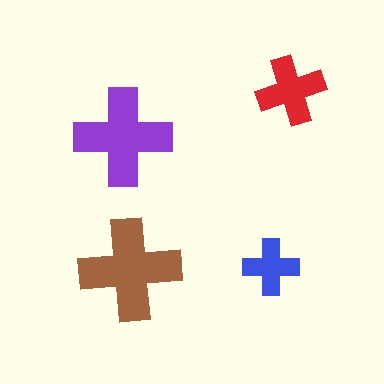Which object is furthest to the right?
The red cross is rightmost.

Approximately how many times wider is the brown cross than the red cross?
About 1.5 times wider.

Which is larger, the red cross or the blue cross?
The red one.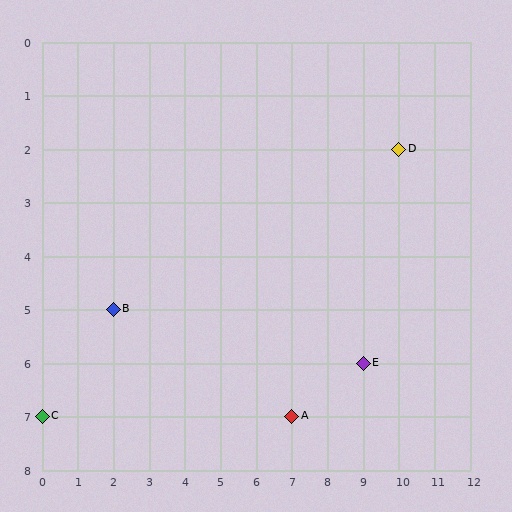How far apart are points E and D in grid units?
Points E and D are 1 column and 4 rows apart (about 4.1 grid units diagonally).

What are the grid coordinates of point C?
Point C is at grid coordinates (0, 7).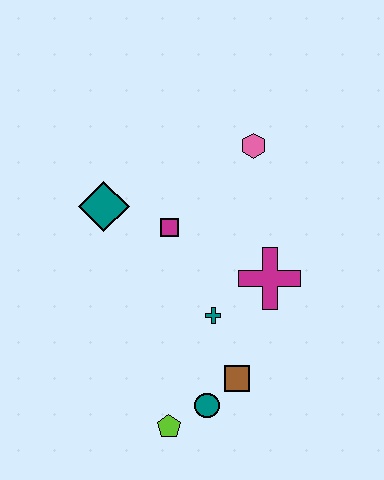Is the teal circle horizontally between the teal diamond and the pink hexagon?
Yes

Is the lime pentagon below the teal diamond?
Yes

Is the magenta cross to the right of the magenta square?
Yes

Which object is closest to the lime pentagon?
The teal circle is closest to the lime pentagon.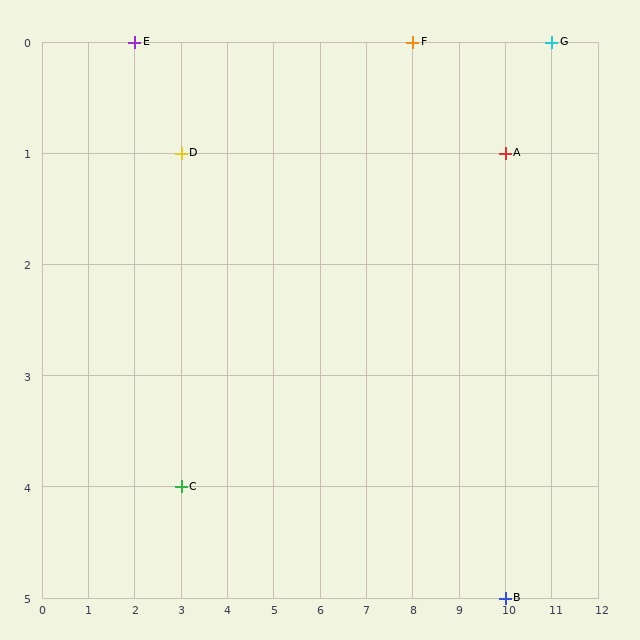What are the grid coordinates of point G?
Point G is at grid coordinates (11, 0).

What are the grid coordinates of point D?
Point D is at grid coordinates (3, 1).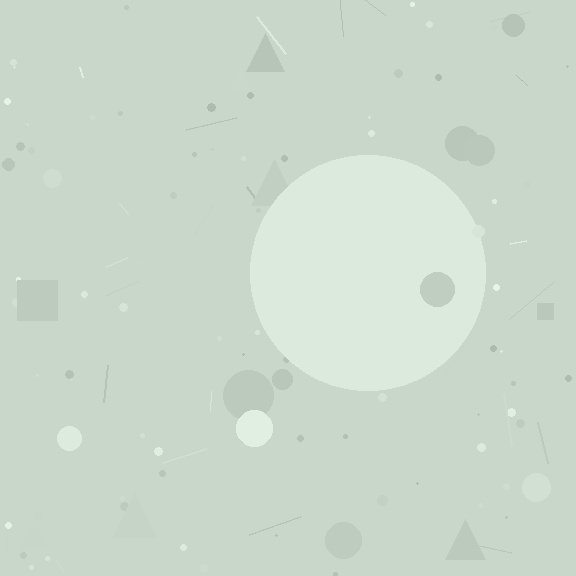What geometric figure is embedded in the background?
A circle is embedded in the background.